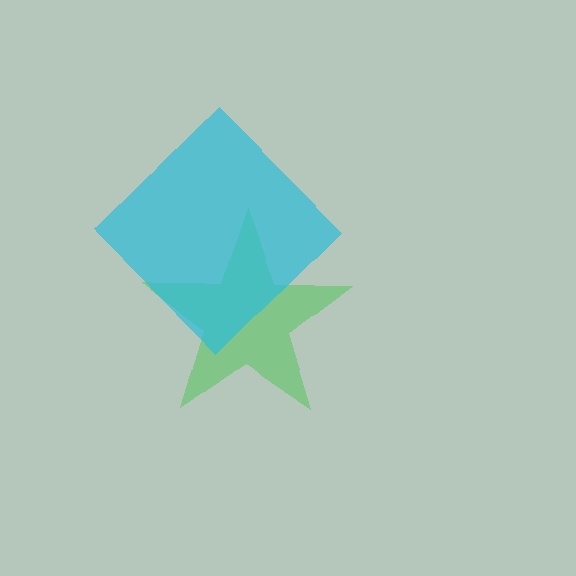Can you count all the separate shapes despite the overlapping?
Yes, there are 2 separate shapes.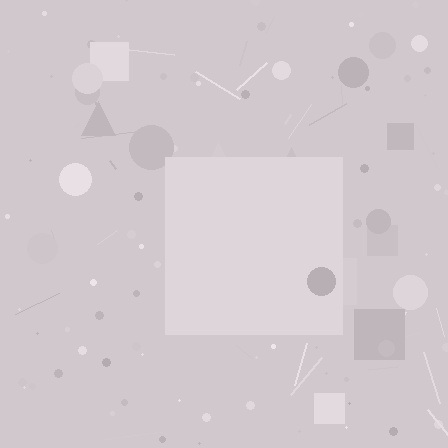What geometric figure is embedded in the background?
A square is embedded in the background.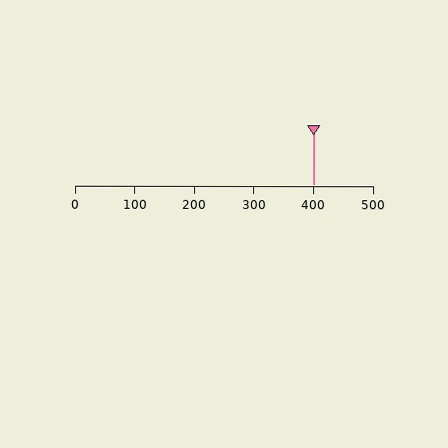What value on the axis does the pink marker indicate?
The marker indicates approximately 400.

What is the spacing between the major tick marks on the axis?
The major ticks are spaced 100 apart.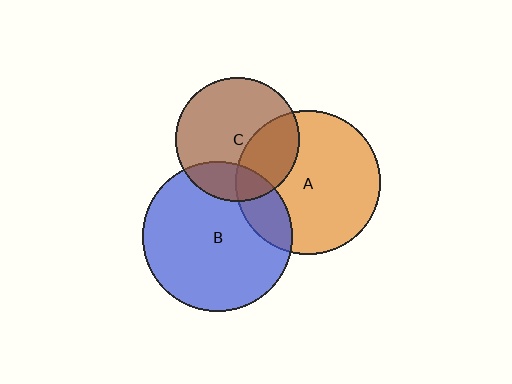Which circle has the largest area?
Circle B (blue).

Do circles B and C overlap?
Yes.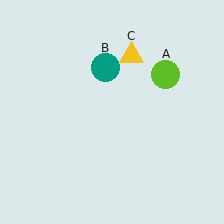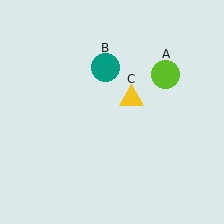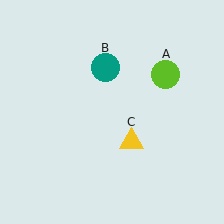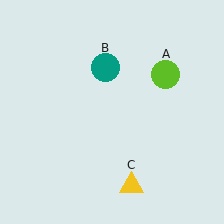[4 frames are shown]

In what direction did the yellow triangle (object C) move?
The yellow triangle (object C) moved down.